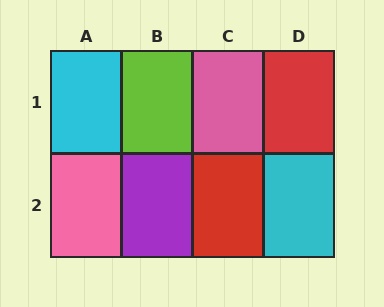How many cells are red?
2 cells are red.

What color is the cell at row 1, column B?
Lime.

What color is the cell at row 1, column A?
Cyan.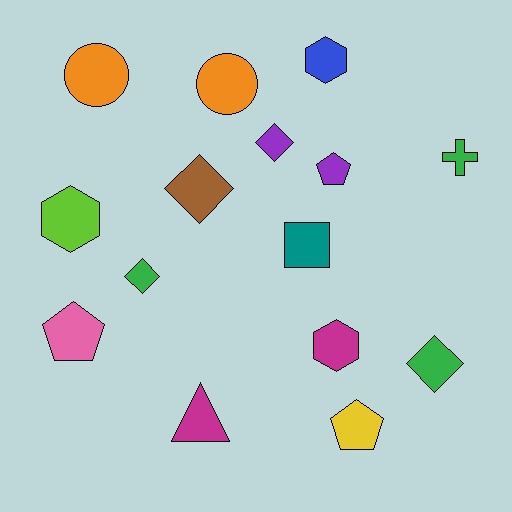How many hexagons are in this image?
There are 3 hexagons.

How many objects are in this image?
There are 15 objects.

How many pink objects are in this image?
There is 1 pink object.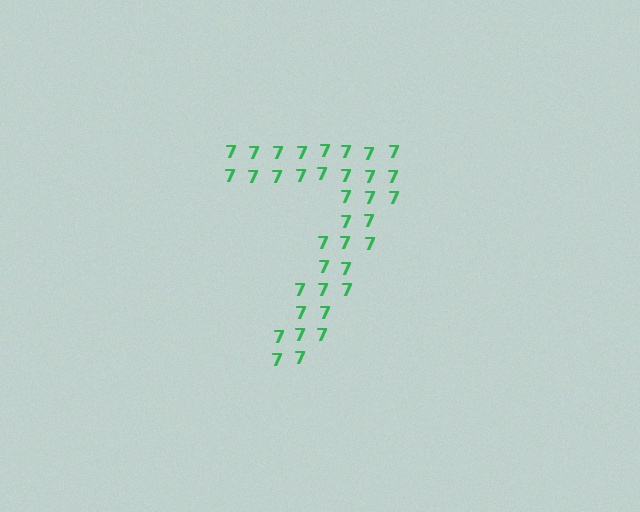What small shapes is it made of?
It is made of small digit 7's.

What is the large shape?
The large shape is the digit 7.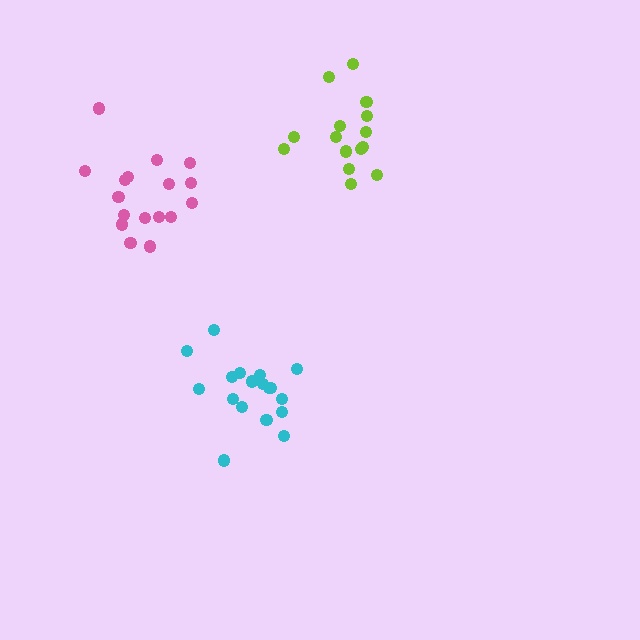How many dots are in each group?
Group 1: 15 dots, Group 2: 18 dots, Group 3: 17 dots (50 total).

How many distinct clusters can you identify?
There are 3 distinct clusters.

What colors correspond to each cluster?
The clusters are colored: lime, cyan, pink.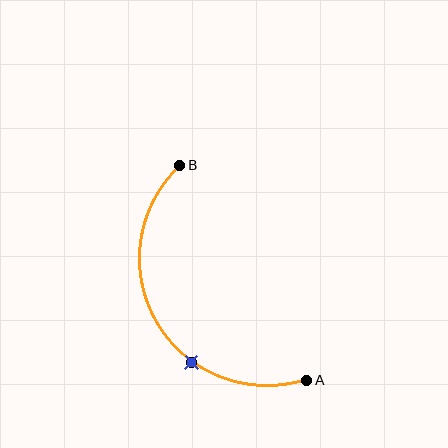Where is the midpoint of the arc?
The arc midpoint is the point on the curve farthest from the straight line joining A and B. It sits to the left of that line.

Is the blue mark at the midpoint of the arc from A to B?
No. The blue mark lies on the arc but is closer to endpoint A. The arc midpoint would be at the point on the curve equidistant along the arc from both A and B.